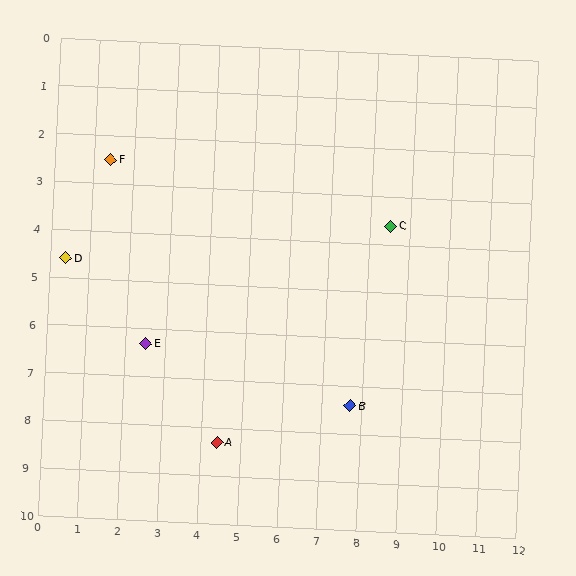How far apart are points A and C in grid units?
Points A and C are about 6.2 grid units apart.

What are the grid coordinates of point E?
Point E is at approximately (2.5, 6.3).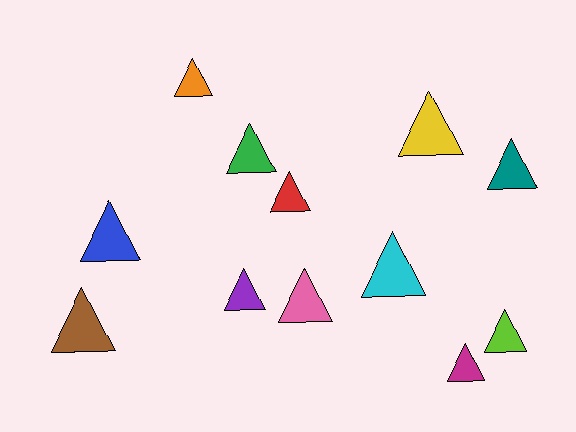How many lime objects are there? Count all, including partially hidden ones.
There is 1 lime object.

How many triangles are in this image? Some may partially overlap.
There are 12 triangles.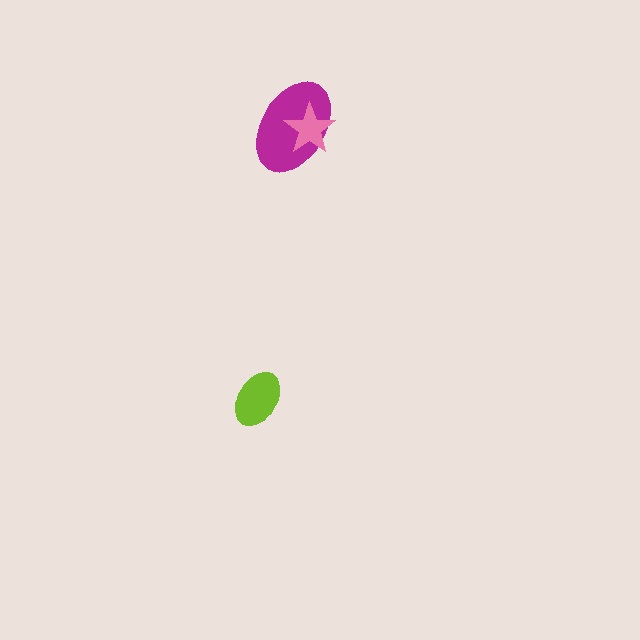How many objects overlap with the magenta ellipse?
1 object overlaps with the magenta ellipse.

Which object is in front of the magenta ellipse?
The pink star is in front of the magenta ellipse.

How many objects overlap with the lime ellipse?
0 objects overlap with the lime ellipse.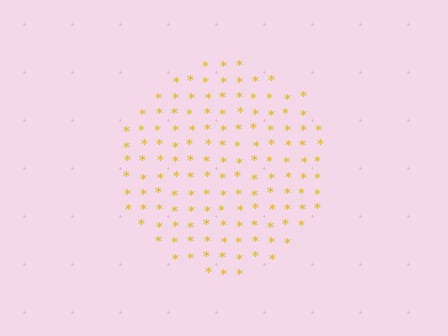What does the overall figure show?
The overall figure shows a circle.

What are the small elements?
The small elements are asterisks.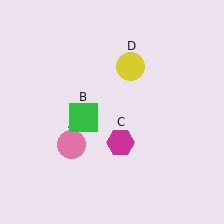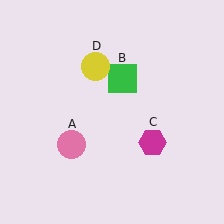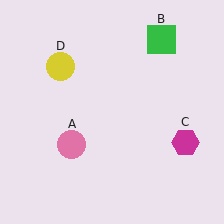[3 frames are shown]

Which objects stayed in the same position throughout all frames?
Pink circle (object A) remained stationary.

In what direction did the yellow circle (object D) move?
The yellow circle (object D) moved left.